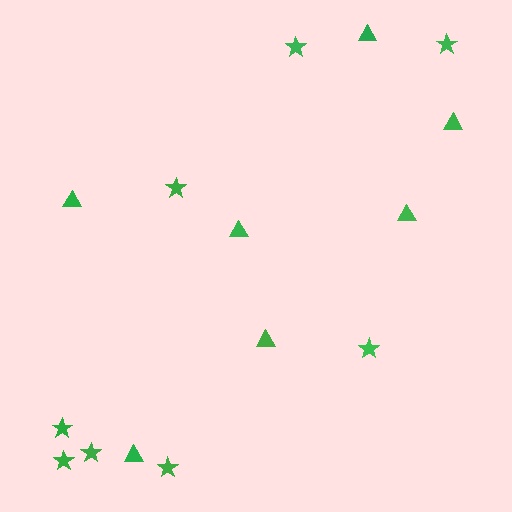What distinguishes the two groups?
There are 2 groups: one group of stars (8) and one group of triangles (7).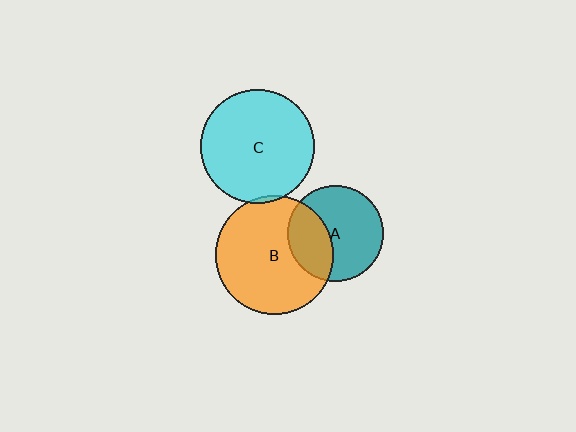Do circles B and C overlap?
Yes.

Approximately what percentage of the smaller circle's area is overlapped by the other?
Approximately 5%.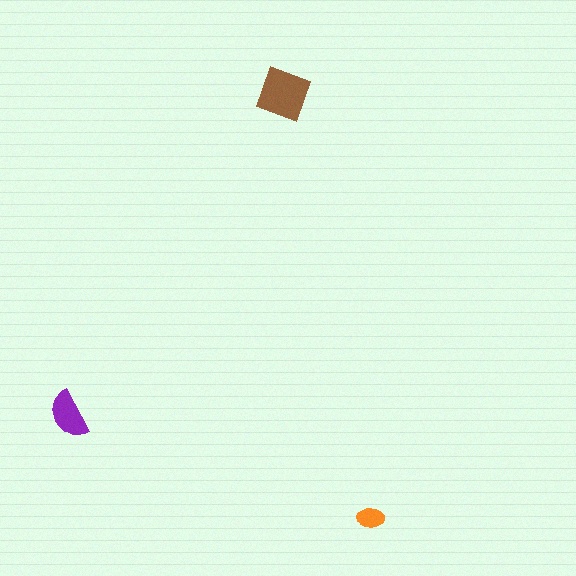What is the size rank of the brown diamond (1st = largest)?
1st.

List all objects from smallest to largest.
The orange ellipse, the purple semicircle, the brown diamond.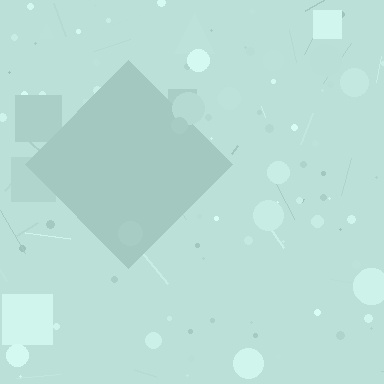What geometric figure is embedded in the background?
A diamond is embedded in the background.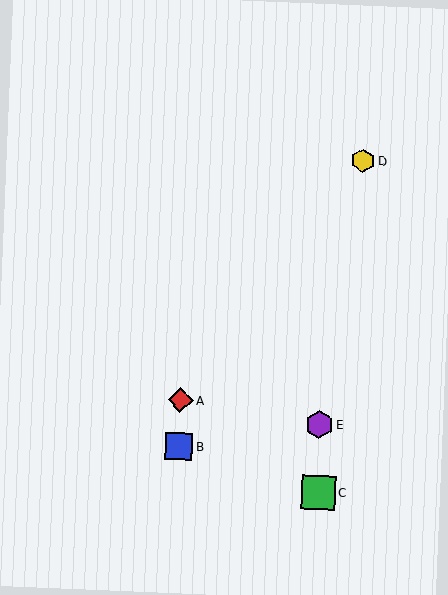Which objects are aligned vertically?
Objects A, B are aligned vertically.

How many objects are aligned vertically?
2 objects (A, B) are aligned vertically.